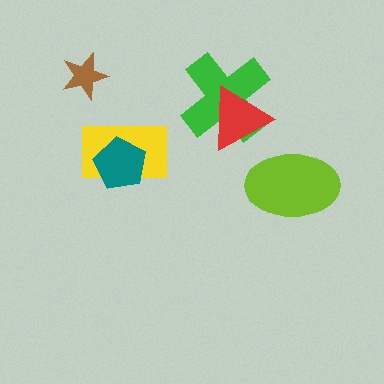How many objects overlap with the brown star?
0 objects overlap with the brown star.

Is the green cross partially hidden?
Yes, it is partially covered by another shape.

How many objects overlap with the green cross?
1 object overlaps with the green cross.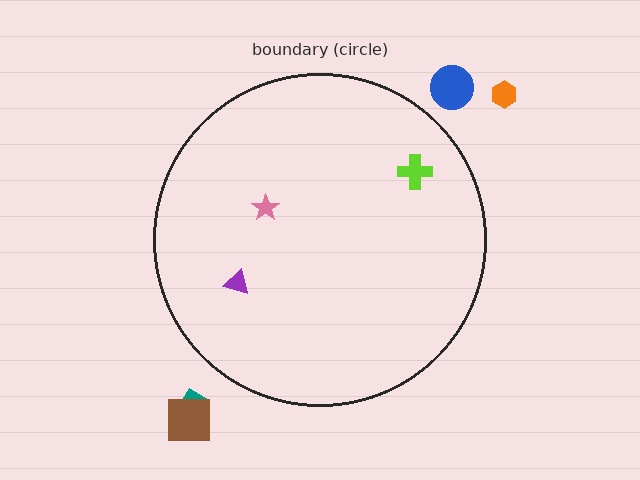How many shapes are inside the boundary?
3 inside, 4 outside.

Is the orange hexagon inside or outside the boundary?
Outside.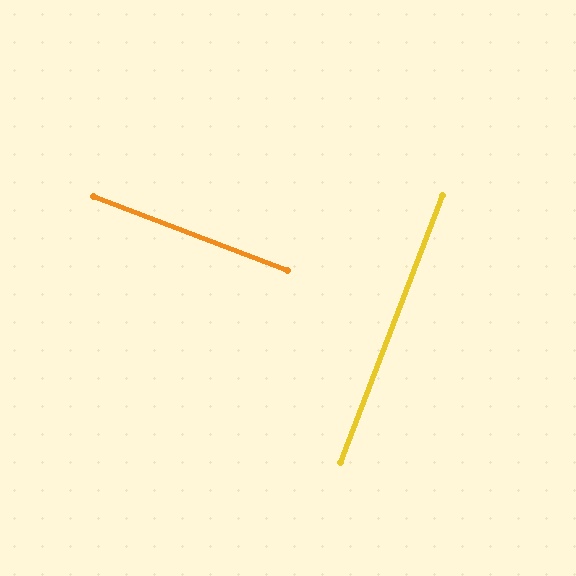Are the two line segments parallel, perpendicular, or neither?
Perpendicular — they meet at approximately 90°.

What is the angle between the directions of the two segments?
Approximately 90 degrees.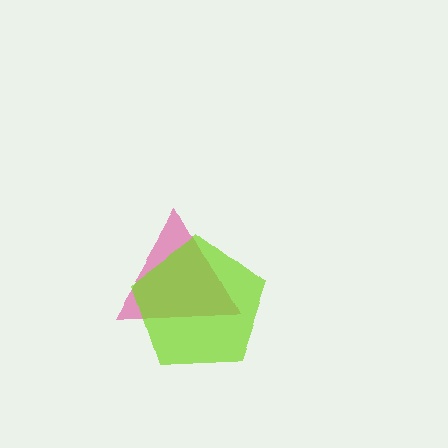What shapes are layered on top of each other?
The layered shapes are: a magenta triangle, a lime pentagon.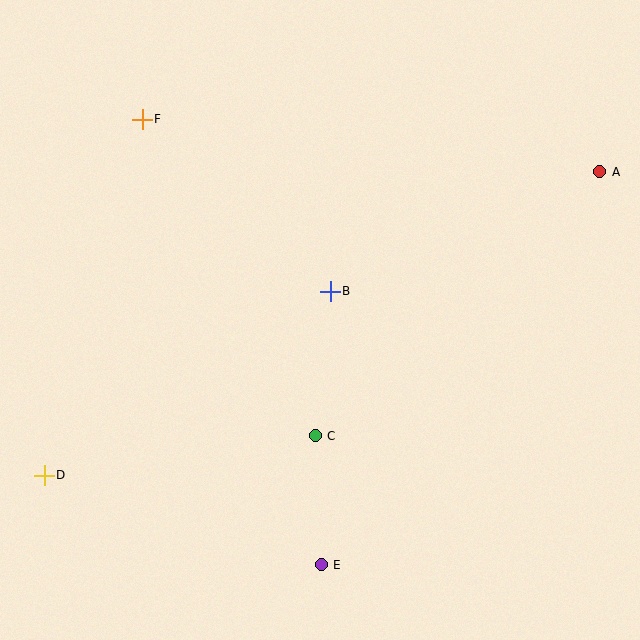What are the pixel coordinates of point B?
Point B is at (330, 291).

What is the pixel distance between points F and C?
The distance between F and C is 361 pixels.